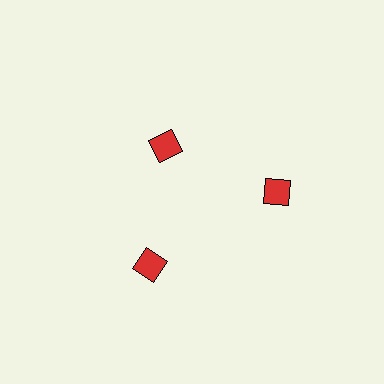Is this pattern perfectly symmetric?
No. The 3 red squares are arranged in a ring, but one element near the 11 o'clock position is pulled inward toward the center, breaking the 3-fold rotational symmetry.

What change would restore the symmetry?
The symmetry would be restored by moving it outward, back onto the ring so that all 3 squares sit at equal angles and equal distance from the center.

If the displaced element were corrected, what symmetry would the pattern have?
It would have 3-fold rotational symmetry — the pattern would map onto itself every 120 degrees.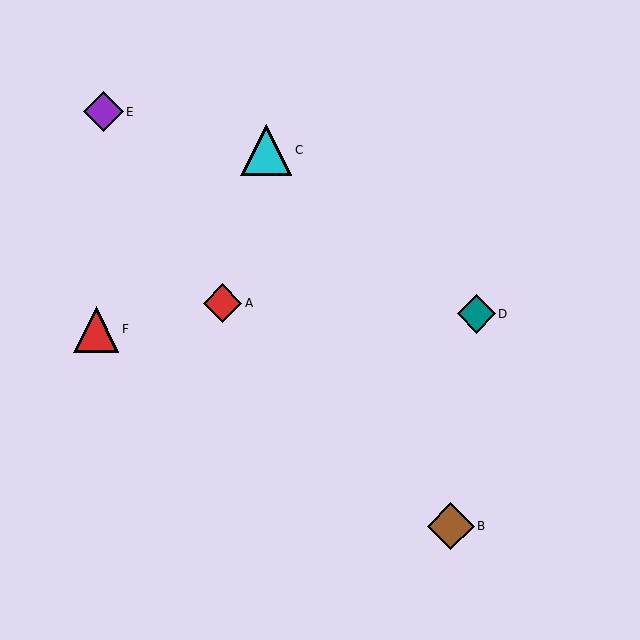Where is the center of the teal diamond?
The center of the teal diamond is at (476, 314).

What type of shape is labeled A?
Shape A is a red diamond.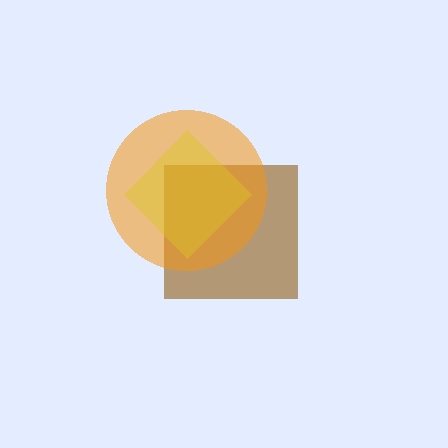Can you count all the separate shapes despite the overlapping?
Yes, there are 3 separate shapes.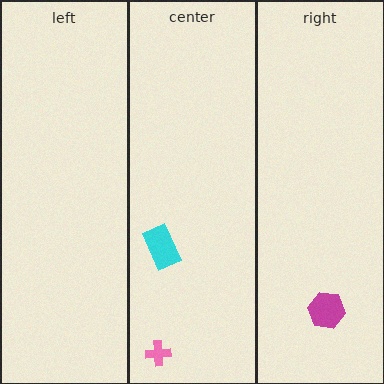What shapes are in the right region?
The magenta hexagon.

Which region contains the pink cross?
The center region.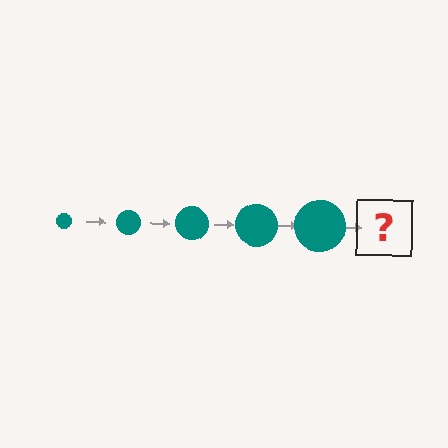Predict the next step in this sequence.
The next step is a teal circle, larger than the previous one.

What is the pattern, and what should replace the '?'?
The pattern is that the circle gets progressively larger each step. The '?' should be a teal circle, larger than the previous one.